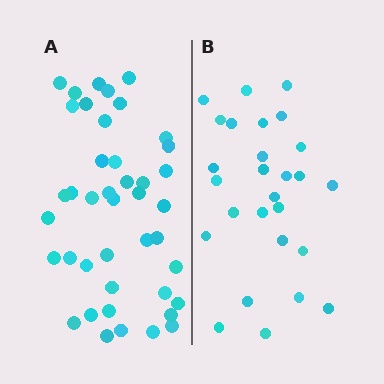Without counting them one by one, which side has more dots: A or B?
Region A (the left region) has more dots.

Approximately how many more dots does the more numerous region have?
Region A has approximately 15 more dots than region B.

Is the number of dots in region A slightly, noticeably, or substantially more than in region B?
Region A has substantially more. The ratio is roughly 1.6 to 1.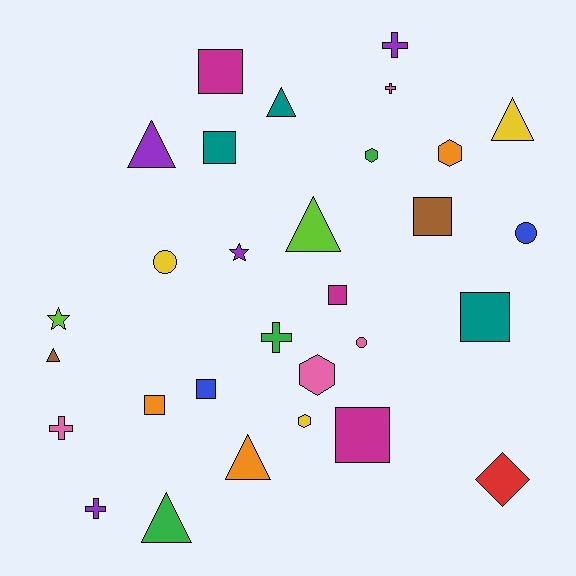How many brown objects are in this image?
There are 2 brown objects.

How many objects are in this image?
There are 30 objects.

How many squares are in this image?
There are 8 squares.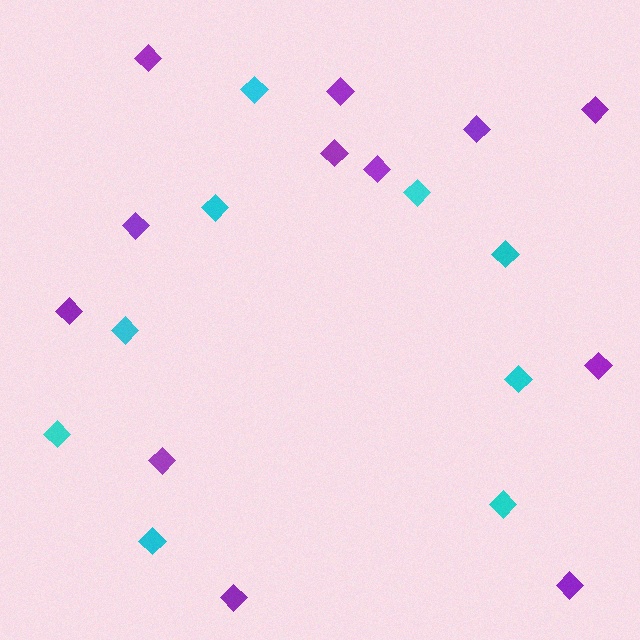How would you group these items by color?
There are 2 groups: one group of cyan diamonds (9) and one group of purple diamonds (12).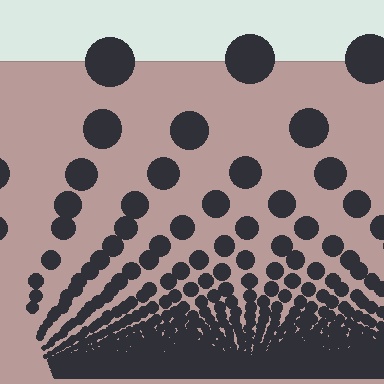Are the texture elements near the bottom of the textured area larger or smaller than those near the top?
Smaller. The gradient is inverted — elements near the bottom are smaller and denser.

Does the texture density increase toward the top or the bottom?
Density increases toward the bottom.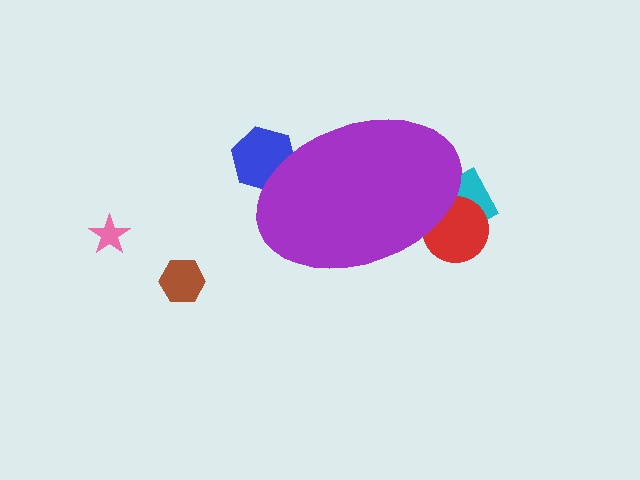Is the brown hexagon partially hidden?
No, the brown hexagon is fully visible.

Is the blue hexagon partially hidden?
Yes, the blue hexagon is partially hidden behind the purple ellipse.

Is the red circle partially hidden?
Yes, the red circle is partially hidden behind the purple ellipse.